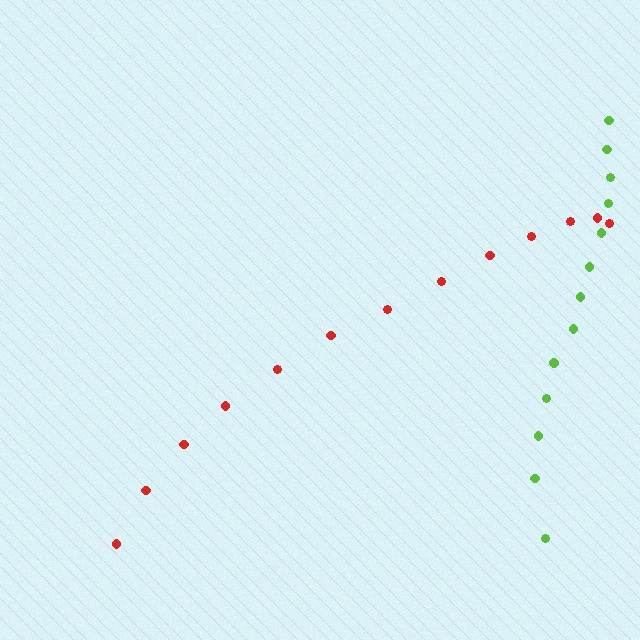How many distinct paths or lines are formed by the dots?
There are 2 distinct paths.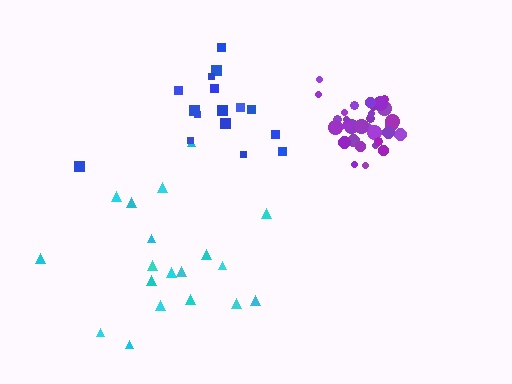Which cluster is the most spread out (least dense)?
Cyan.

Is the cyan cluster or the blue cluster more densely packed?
Blue.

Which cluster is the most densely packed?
Purple.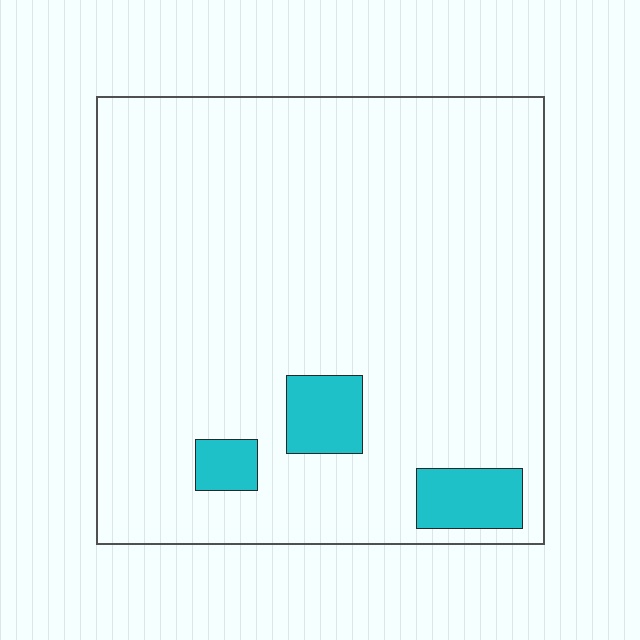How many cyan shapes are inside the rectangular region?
3.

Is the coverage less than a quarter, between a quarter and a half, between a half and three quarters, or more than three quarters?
Less than a quarter.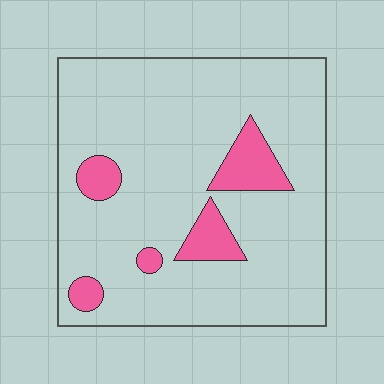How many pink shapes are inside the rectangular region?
5.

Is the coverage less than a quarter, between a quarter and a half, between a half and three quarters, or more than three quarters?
Less than a quarter.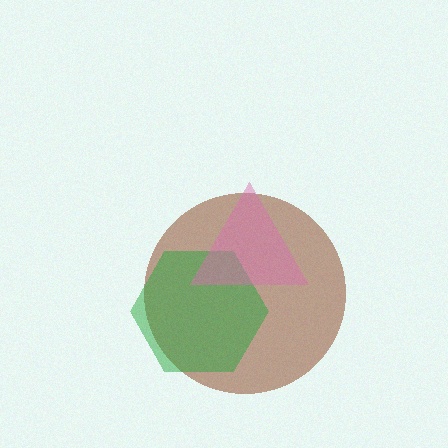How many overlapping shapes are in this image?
There are 3 overlapping shapes in the image.